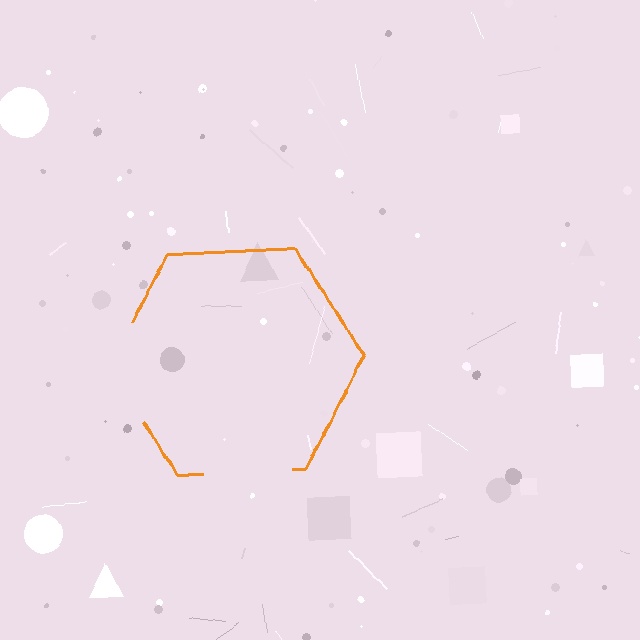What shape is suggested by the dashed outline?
The dashed outline suggests a hexagon.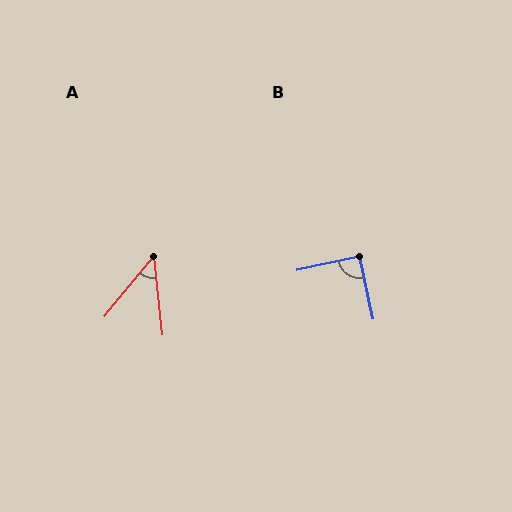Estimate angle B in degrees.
Approximately 90 degrees.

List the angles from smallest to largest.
A (45°), B (90°).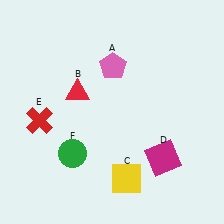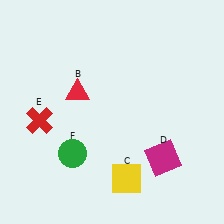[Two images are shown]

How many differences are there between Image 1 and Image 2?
There is 1 difference between the two images.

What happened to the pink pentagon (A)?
The pink pentagon (A) was removed in Image 2. It was in the top-right area of Image 1.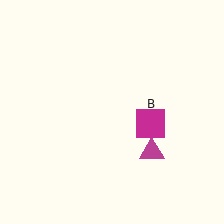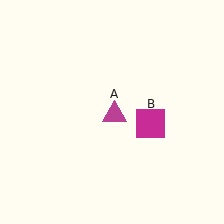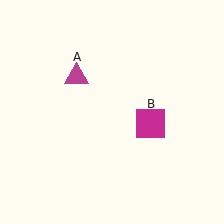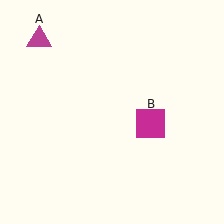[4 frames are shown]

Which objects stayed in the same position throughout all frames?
Magenta square (object B) remained stationary.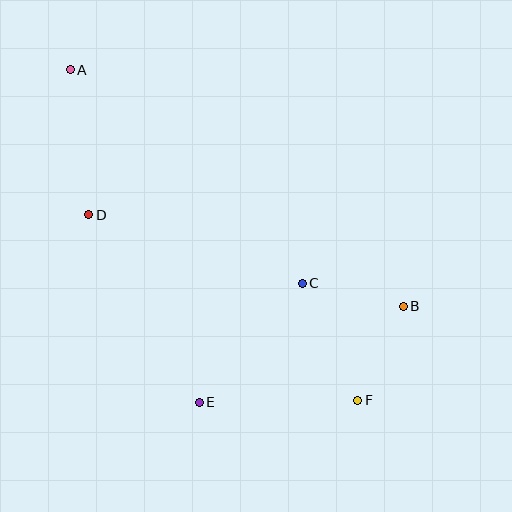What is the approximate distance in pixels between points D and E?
The distance between D and E is approximately 217 pixels.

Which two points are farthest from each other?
Points A and F are farthest from each other.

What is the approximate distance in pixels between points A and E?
The distance between A and E is approximately 356 pixels.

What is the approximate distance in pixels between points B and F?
The distance between B and F is approximately 105 pixels.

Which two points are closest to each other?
Points B and C are closest to each other.